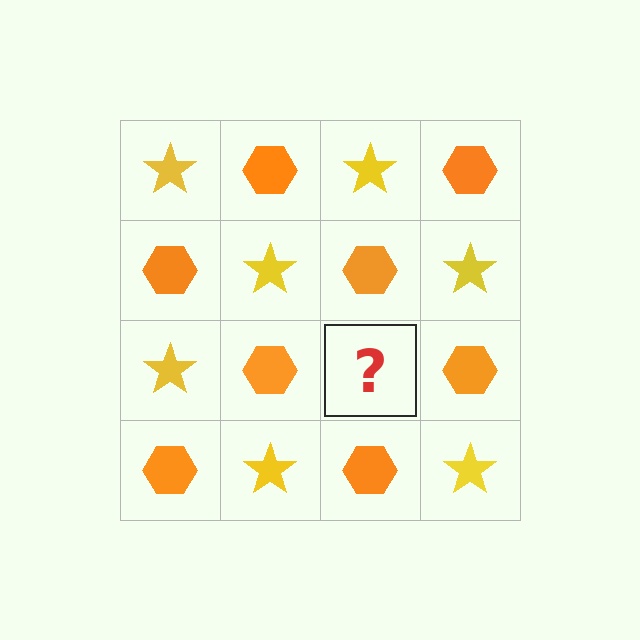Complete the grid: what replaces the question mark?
The question mark should be replaced with a yellow star.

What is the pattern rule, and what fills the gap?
The rule is that it alternates yellow star and orange hexagon in a checkerboard pattern. The gap should be filled with a yellow star.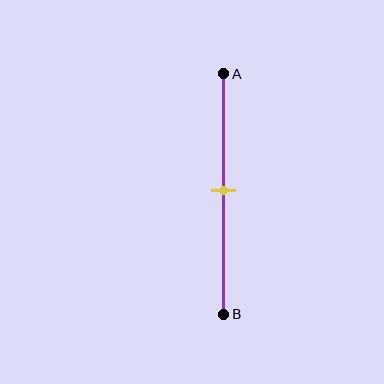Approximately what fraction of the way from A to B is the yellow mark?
The yellow mark is approximately 50% of the way from A to B.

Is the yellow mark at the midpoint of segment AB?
Yes, the mark is approximately at the midpoint.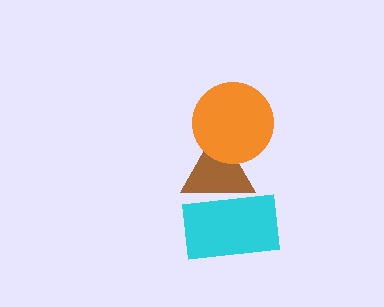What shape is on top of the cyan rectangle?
The brown triangle is on top of the cyan rectangle.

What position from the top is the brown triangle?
The brown triangle is 2nd from the top.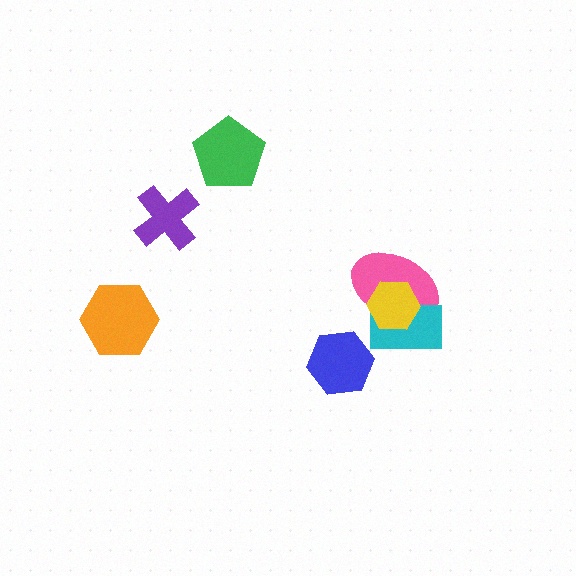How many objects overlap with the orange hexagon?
0 objects overlap with the orange hexagon.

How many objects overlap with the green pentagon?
0 objects overlap with the green pentagon.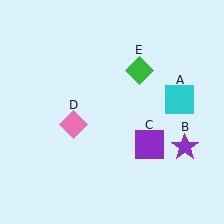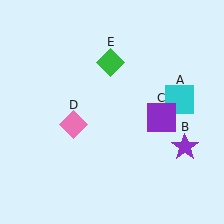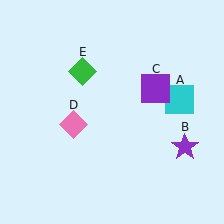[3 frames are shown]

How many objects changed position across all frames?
2 objects changed position: purple square (object C), green diamond (object E).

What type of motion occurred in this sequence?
The purple square (object C), green diamond (object E) rotated counterclockwise around the center of the scene.